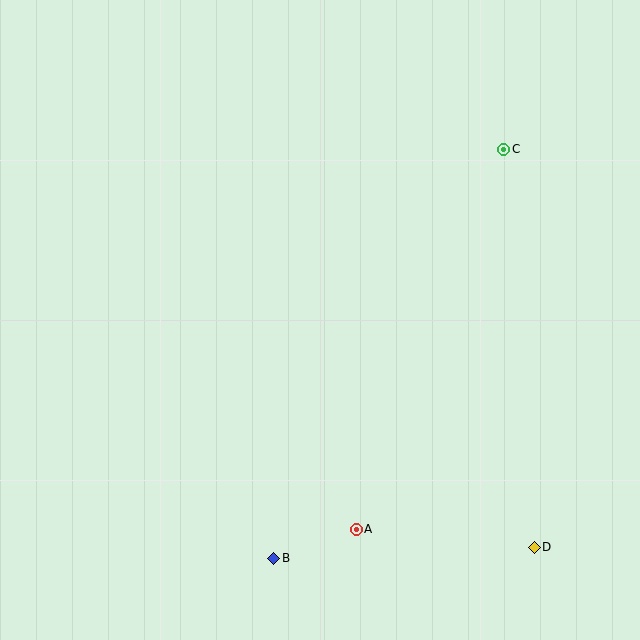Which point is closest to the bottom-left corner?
Point B is closest to the bottom-left corner.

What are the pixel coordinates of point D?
Point D is at (534, 547).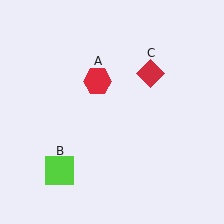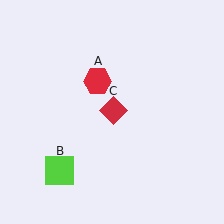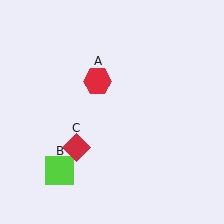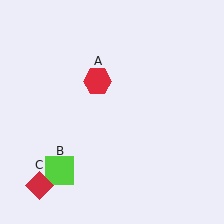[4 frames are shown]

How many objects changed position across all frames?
1 object changed position: red diamond (object C).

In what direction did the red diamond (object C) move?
The red diamond (object C) moved down and to the left.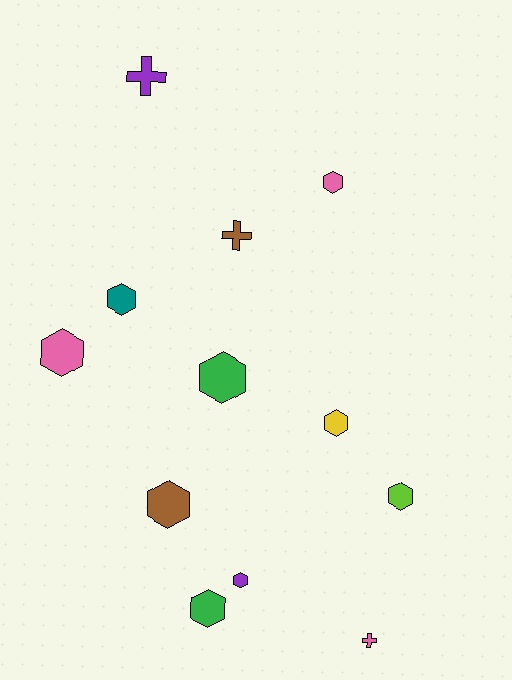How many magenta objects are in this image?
There are no magenta objects.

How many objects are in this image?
There are 12 objects.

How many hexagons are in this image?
There are 9 hexagons.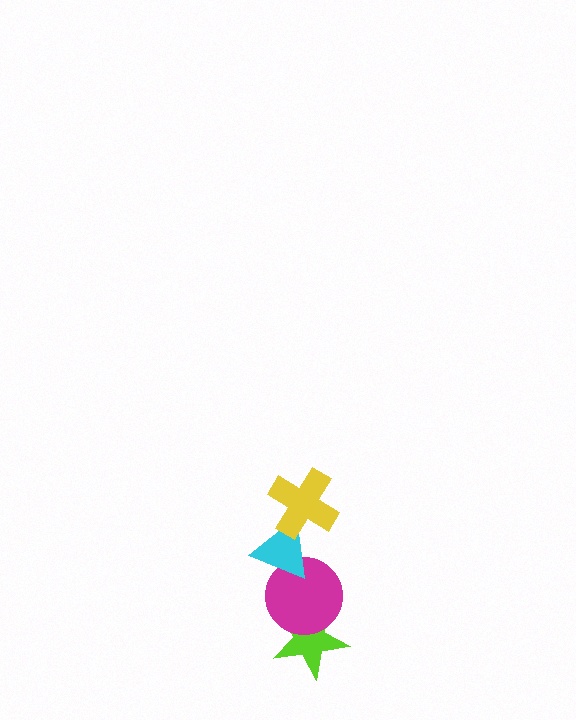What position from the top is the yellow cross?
The yellow cross is 1st from the top.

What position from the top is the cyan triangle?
The cyan triangle is 2nd from the top.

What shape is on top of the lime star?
The magenta circle is on top of the lime star.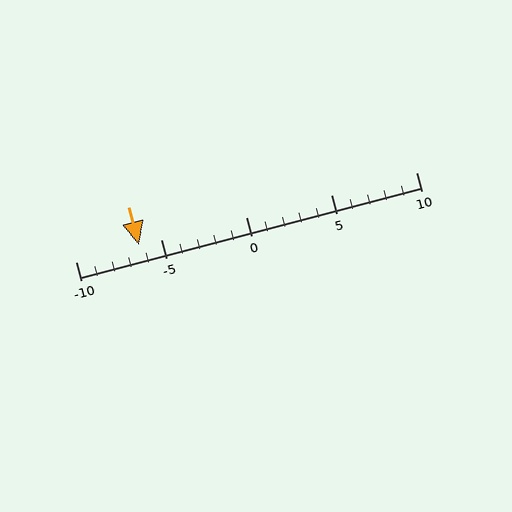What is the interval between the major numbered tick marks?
The major tick marks are spaced 5 units apart.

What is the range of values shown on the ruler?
The ruler shows values from -10 to 10.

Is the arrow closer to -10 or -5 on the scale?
The arrow is closer to -5.